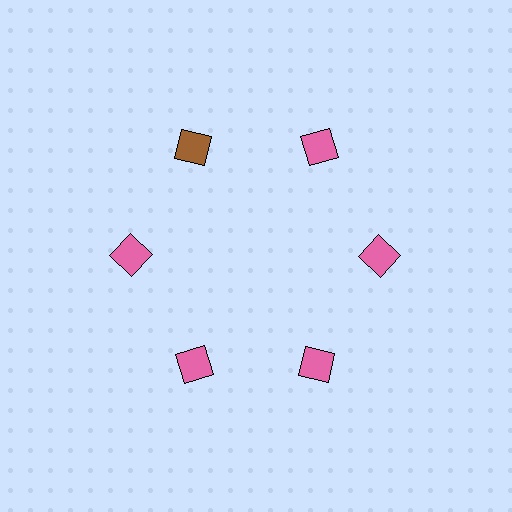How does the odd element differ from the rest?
It has a different color: brown instead of pink.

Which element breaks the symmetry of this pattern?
The brown diamond at roughly the 11 o'clock position breaks the symmetry. All other shapes are pink diamonds.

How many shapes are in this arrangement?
There are 6 shapes arranged in a ring pattern.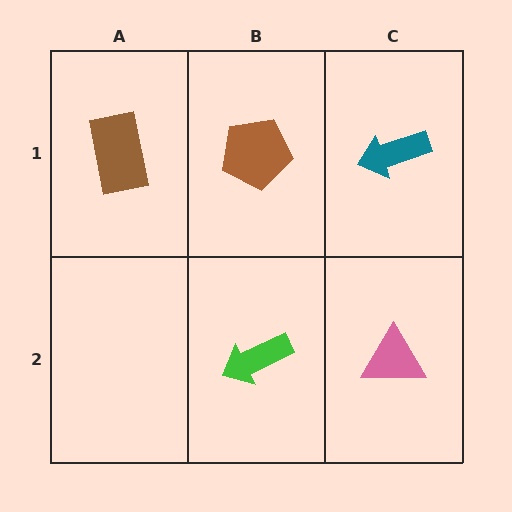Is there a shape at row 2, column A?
No, that cell is empty.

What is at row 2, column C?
A pink triangle.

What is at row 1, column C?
A teal arrow.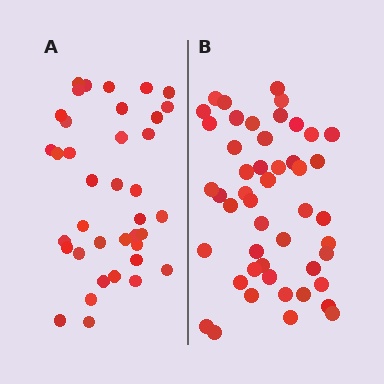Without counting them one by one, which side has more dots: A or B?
Region B (the right region) has more dots.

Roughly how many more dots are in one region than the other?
Region B has roughly 10 or so more dots than region A.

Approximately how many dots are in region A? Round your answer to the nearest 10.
About 40 dots. (The exact count is 38, which rounds to 40.)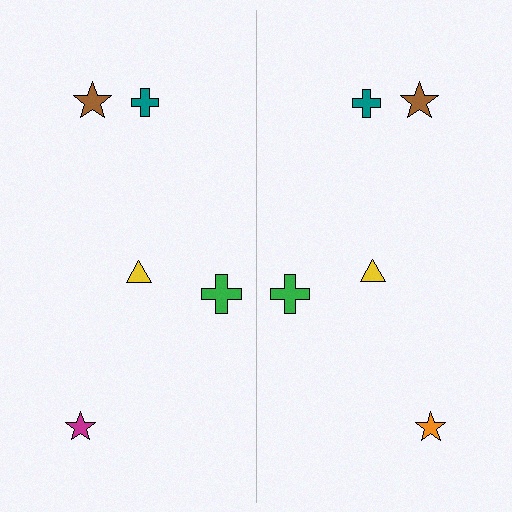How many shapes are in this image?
There are 10 shapes in this image.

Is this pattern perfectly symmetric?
No, the pattern is not perfectly symmetric. The orange star on the right side breaks the symmetry — its mirror counterpart is magenta.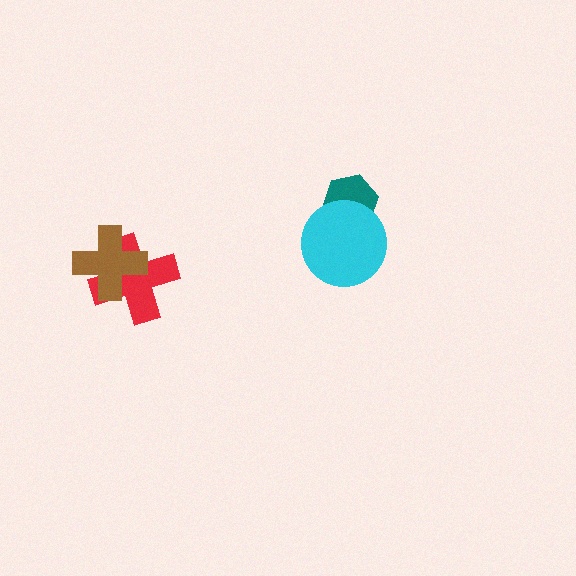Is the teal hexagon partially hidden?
Yes, it is partially covered by another shape.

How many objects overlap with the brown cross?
1 object overlaps with the brown cross.